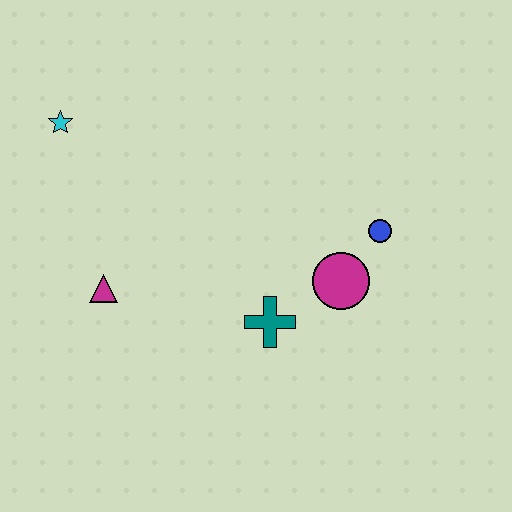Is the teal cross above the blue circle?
No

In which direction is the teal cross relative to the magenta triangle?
The teal cross is to the right of the magenta triangle.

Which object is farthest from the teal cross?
The cyan star is farthest from the teal cross.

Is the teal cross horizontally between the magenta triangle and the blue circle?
Yes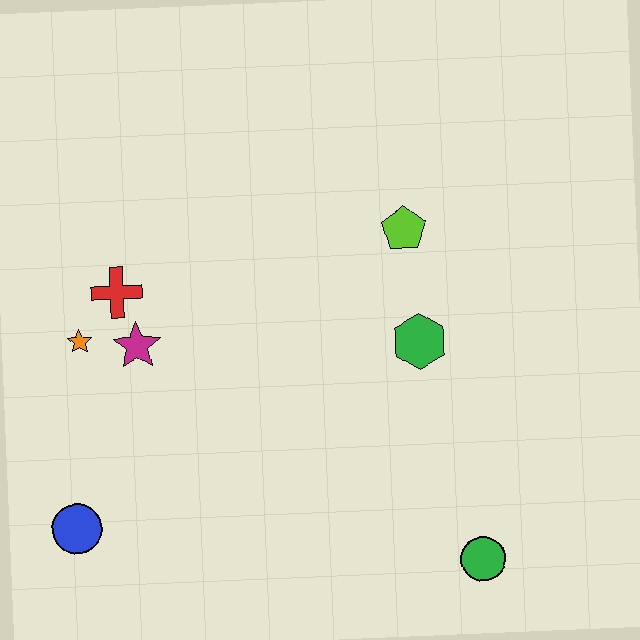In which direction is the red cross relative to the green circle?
The red cross is to the left of the green circle.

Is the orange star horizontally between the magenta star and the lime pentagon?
No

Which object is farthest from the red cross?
The green circle is farthest from the red cross.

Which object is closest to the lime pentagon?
The green hexagon is closest to the lime pentagon.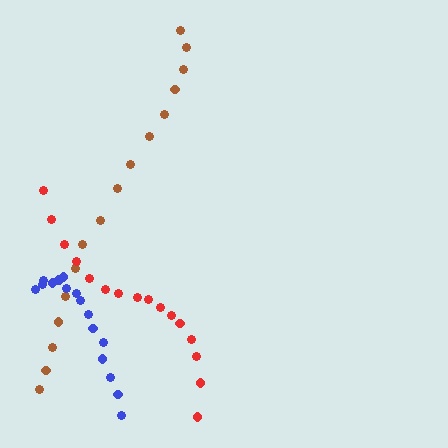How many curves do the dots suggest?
There are 3 distinct paths.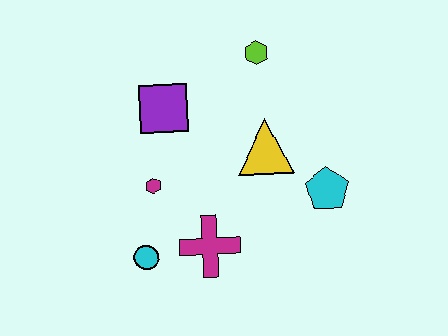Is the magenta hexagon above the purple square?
No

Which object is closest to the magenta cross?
The cyan circle is closest to the magenta cross.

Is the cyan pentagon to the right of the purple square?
Yes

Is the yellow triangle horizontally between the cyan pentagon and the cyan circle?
Yes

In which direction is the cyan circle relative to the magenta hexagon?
The cyan circle is below the magenta hexagon.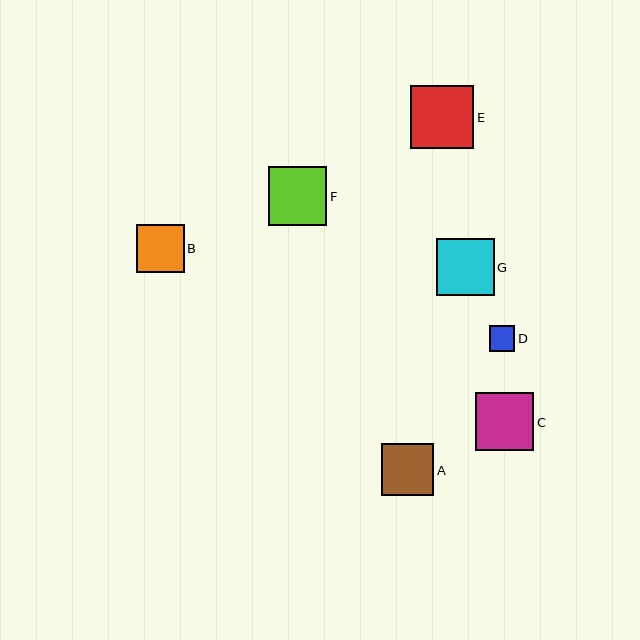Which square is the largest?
Square E is the largest with a size of approximately 63 pixels.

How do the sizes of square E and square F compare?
Square E and square F are approximately the same size.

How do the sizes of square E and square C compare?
Square E and square C are approximately the same size.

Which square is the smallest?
Square D is the smallest with a size of approximately 26 pixels.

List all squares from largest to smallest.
From largest to smallest: E, F, C, G, A, B, D.